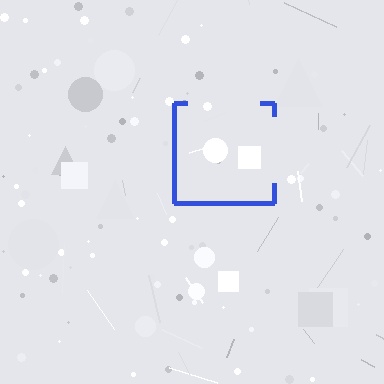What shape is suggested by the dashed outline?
The dashed outline suggests a square.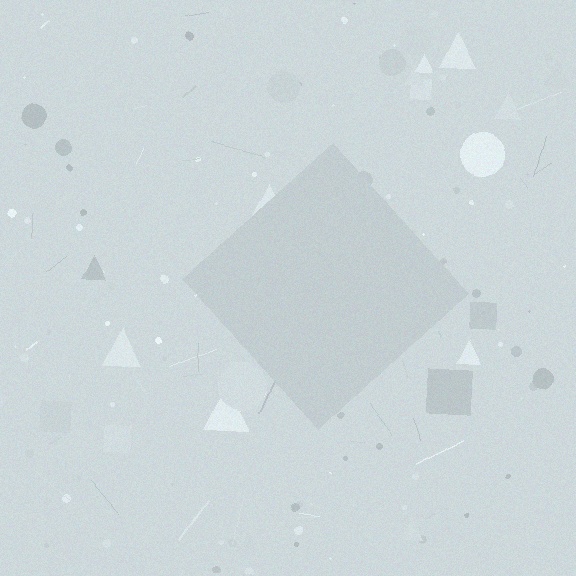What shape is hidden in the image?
A diamond is hidden in the image.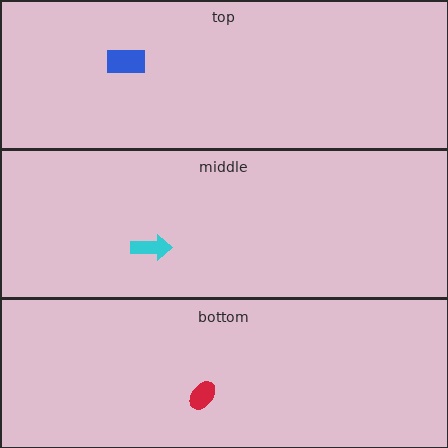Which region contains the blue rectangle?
The top region.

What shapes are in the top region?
The blue rectangle.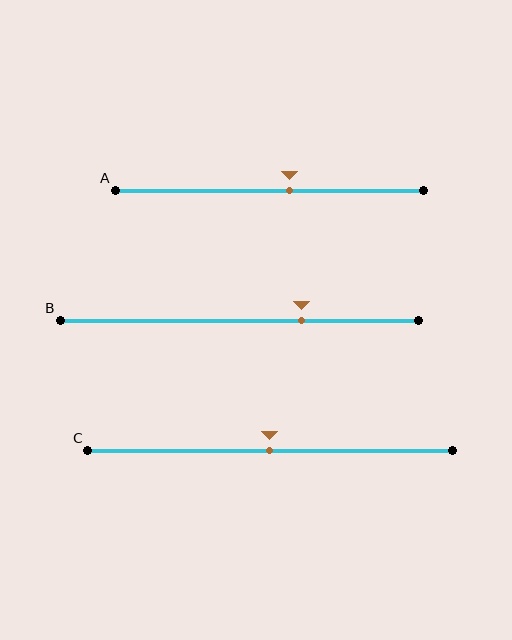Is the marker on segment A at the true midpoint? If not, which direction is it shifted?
No, the marker on segment A is shifted to the right by about 7% of the segment length.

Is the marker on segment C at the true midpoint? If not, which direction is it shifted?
Yes, the marker on segment C is at the true midpoint.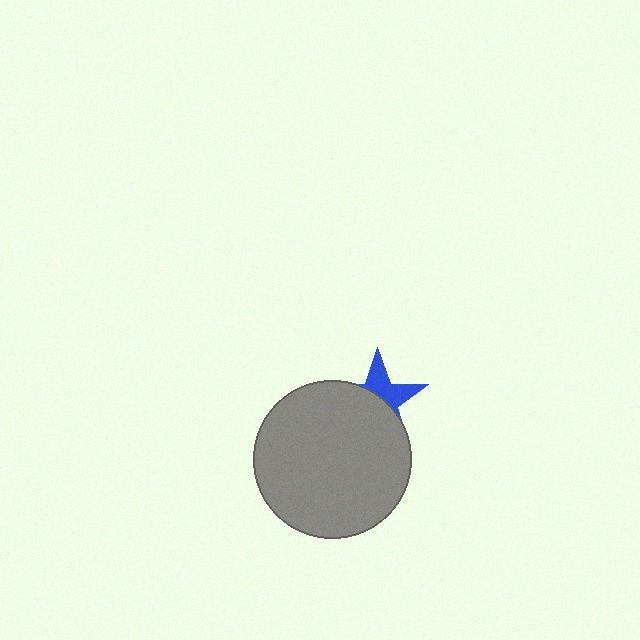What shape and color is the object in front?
The object in front is a gray circle.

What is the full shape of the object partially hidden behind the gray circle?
The partially hidden object is a blue star.